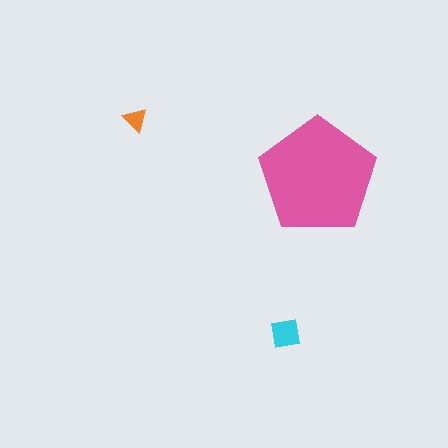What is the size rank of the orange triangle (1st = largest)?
3rd.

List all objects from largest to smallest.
The pink pentagon, the cyan square, the orange triangle.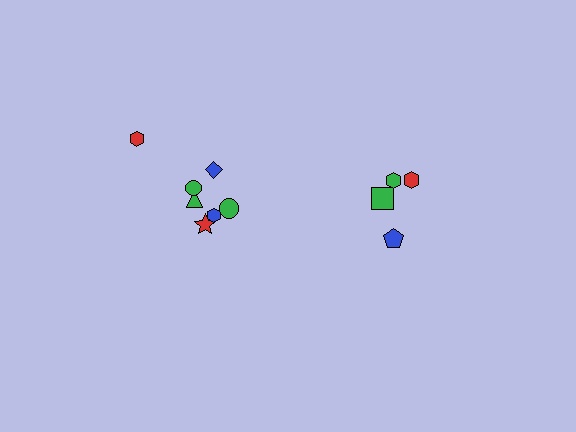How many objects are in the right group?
There are 4 objects.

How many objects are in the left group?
There are 7 objects.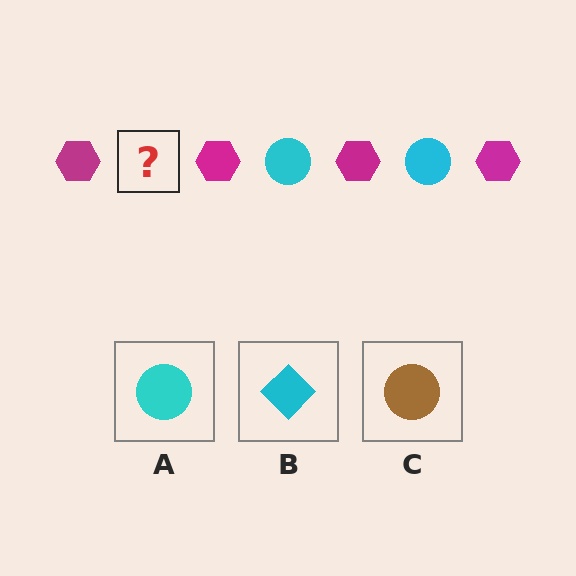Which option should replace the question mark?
Option A.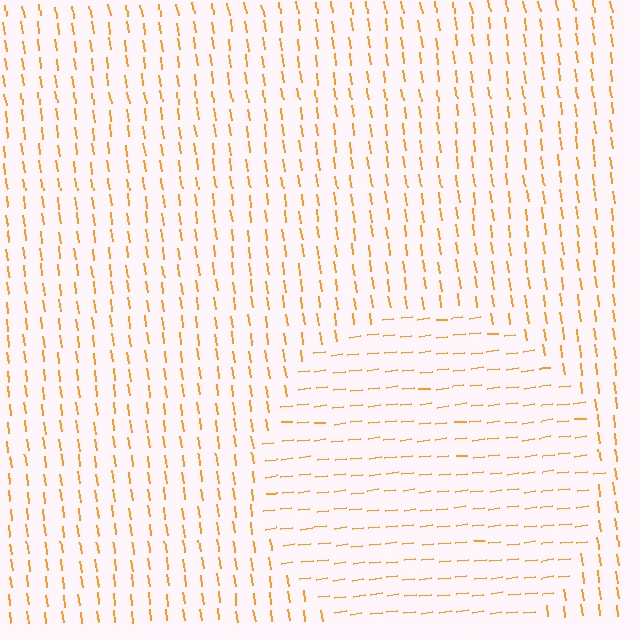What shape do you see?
I see a circle.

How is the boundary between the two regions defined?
The boundary is defined purely by a change in line orientation (approximately 89 degrees difference). All lines are the same color and thickness.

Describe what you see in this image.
The image is filled with small orange line segments. A circle region in the image has lines oriented differently from the surrounding lines, creating a visible texture boundary.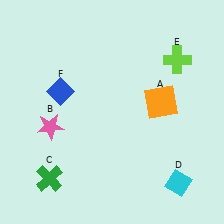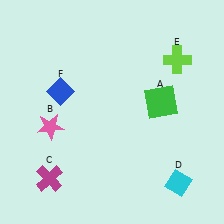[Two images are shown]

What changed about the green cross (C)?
In Image 1, C is green. In Image 2, it changed to magenta.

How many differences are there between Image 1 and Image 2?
There are 2 differences between the two images.